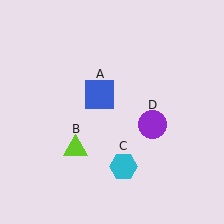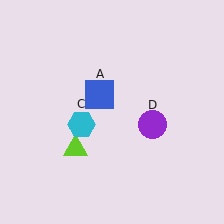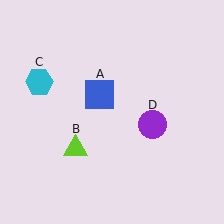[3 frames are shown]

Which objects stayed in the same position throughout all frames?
Blue square (object A) and lime triangle (object B) and purple circle (object D) remained stationary.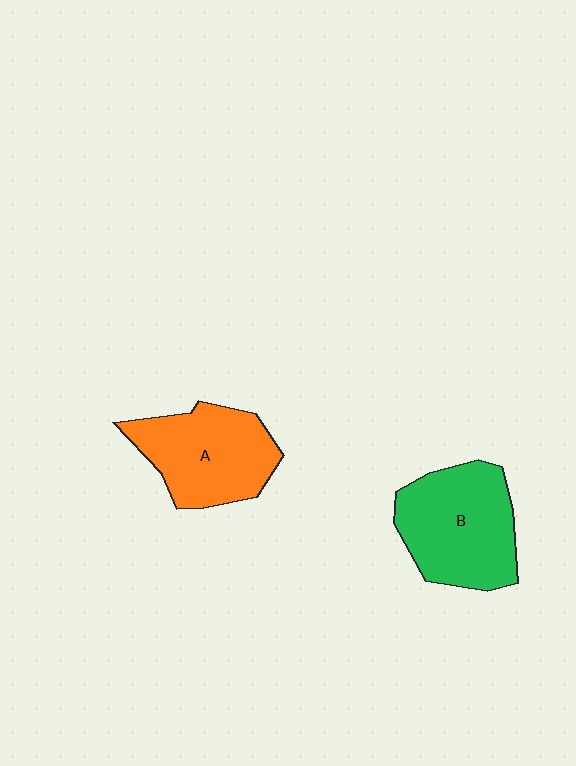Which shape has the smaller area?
Shape A (orange).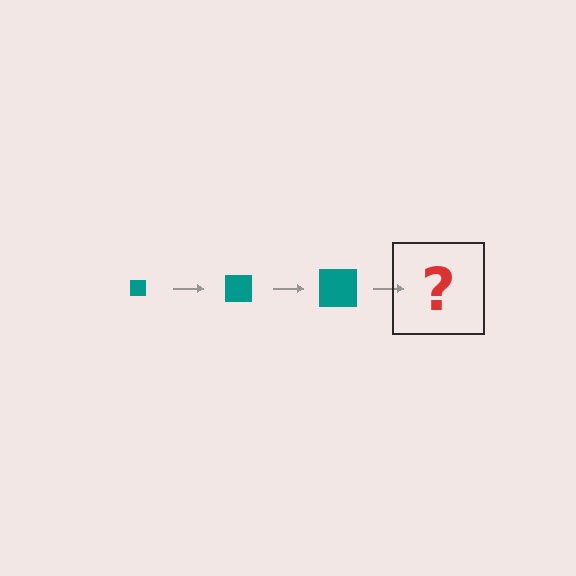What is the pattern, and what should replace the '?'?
The pattern is that the square gets progressively larger each step. The '?' should be a teal square, larger than the previous one.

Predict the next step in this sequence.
The next step is a teal square, larger than the previous one.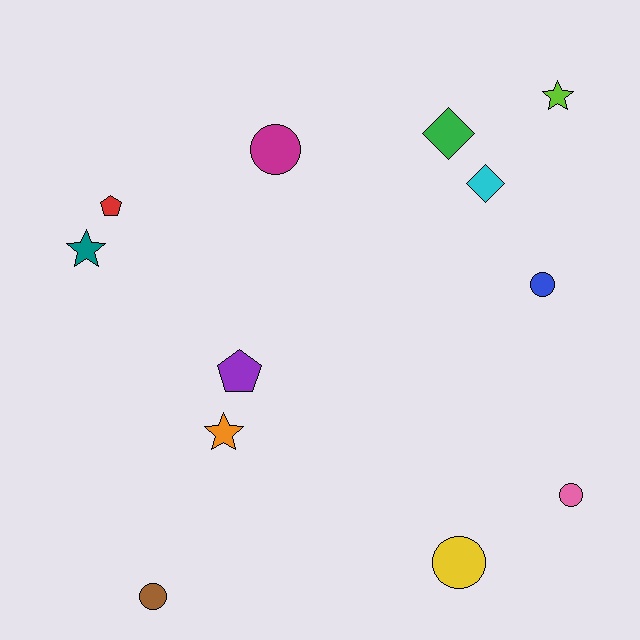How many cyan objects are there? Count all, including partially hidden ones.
There is 1 cyan object.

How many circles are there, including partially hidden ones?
There are 5 circles.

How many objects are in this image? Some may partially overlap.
There are 12 objects.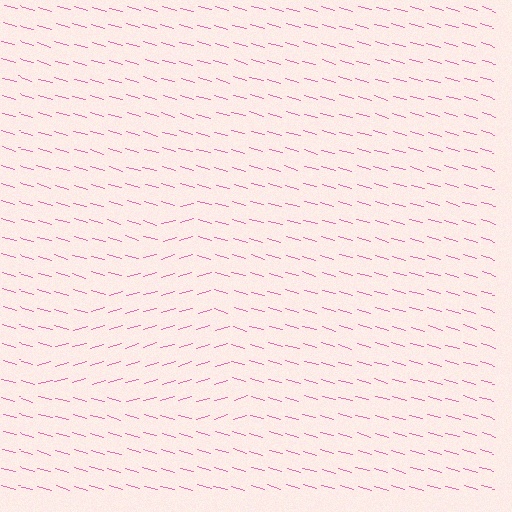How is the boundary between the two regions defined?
The boundary is defined purely by a change in line orientation (approximately 32 degrees difference). All lines are the same color and thickness.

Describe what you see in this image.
The image is filled with small pink line segments. A triangle region in the image has lines oriented differently from the surrounding lines, creating a visible texture boundary.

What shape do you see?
I see a triangle.